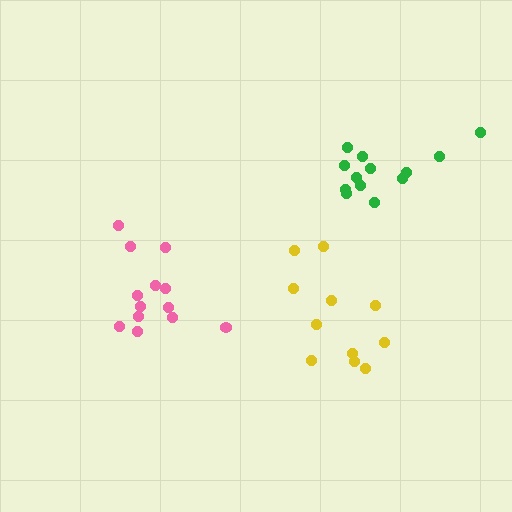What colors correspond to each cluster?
The clusters are colored: pink, yellow, green.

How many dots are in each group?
Group 1: 13 dots, Group 2: 11 dots, Group 3: 13 dots (37 total).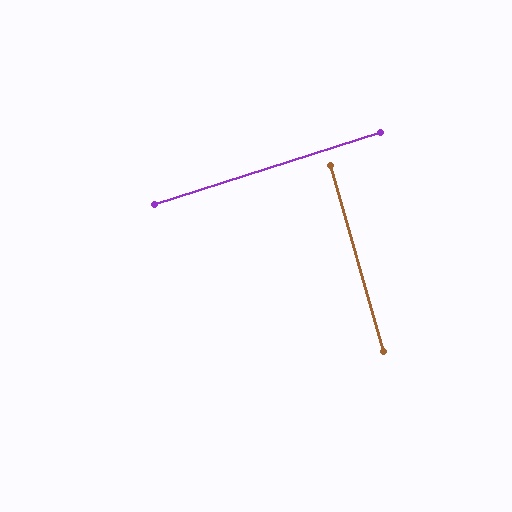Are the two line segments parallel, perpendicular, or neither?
Perpendicular — they meet at approximately 88°.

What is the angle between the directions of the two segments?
Approximately 88 degrees.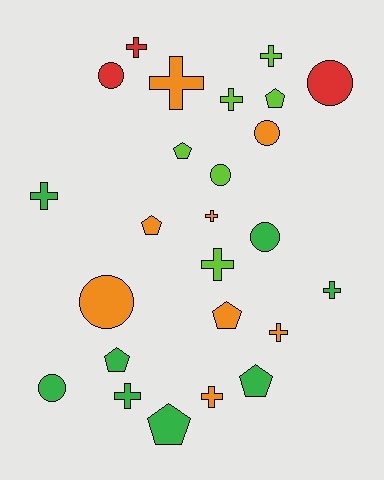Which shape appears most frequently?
Cross, with 11 objects.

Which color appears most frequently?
Orange, with 8 objects.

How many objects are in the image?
There are 25 objects.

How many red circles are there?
There are 2 red circles.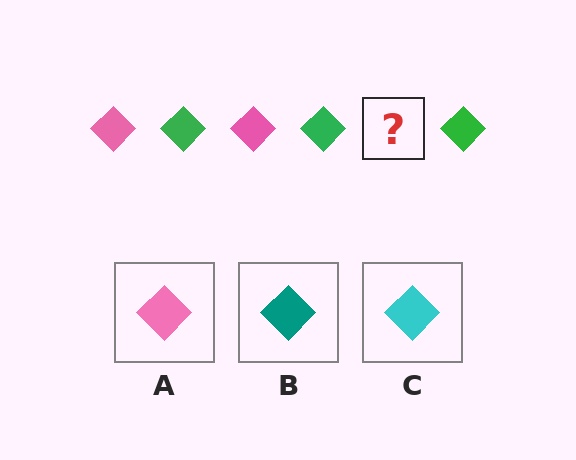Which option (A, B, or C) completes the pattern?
A.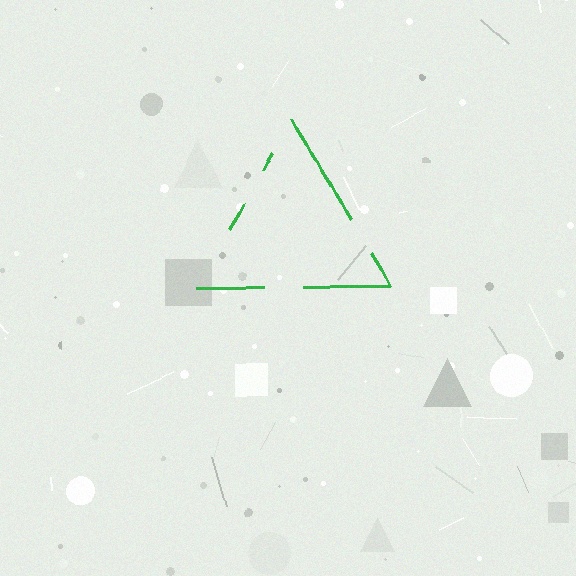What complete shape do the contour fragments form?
The contour fragments form a triangle.